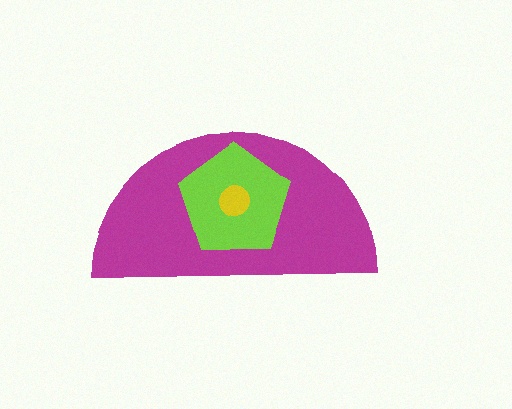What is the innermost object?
The yellow circle.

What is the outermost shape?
The magenta semicircle.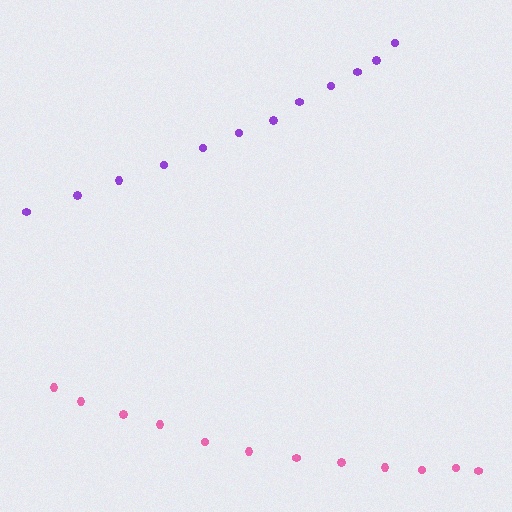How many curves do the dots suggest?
There are 2 distinct paths.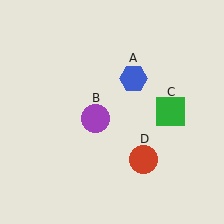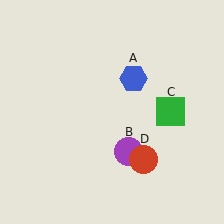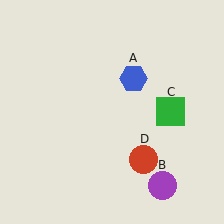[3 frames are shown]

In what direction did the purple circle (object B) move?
The purple circle (object B) moved down and to the right.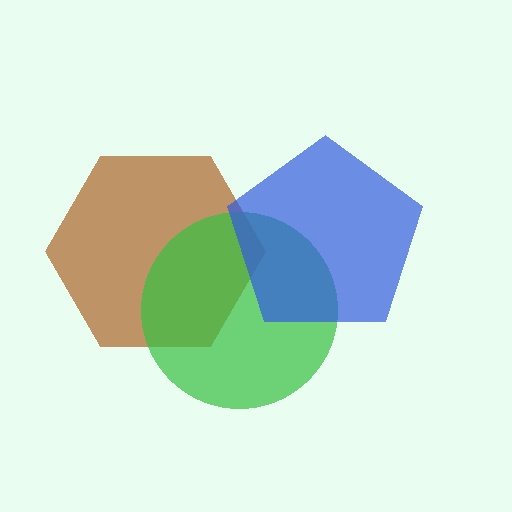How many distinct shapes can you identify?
There are 3 distinct shapes: a brown hexagon, a green circle, a blue pentagon.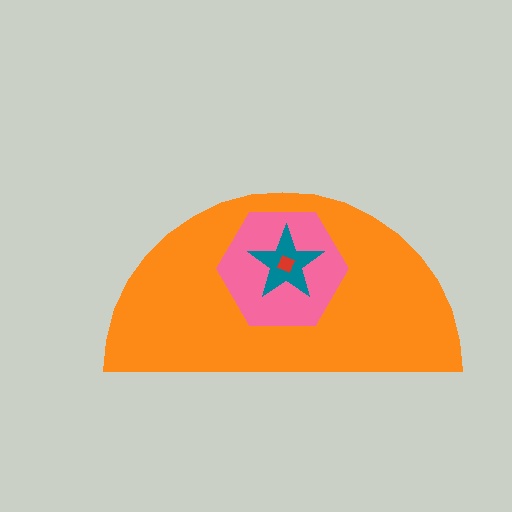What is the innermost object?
The red square.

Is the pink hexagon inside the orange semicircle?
Yes.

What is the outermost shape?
The orange semicircle.